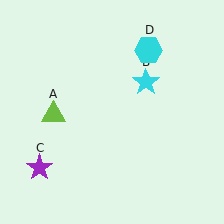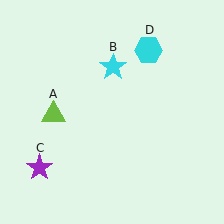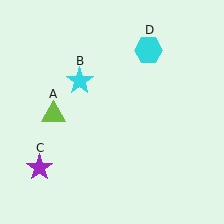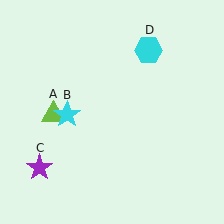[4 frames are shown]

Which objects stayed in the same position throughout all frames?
Lime triangle (object A) and purple star (object C) and cyan hexagon (object D) remained stationary.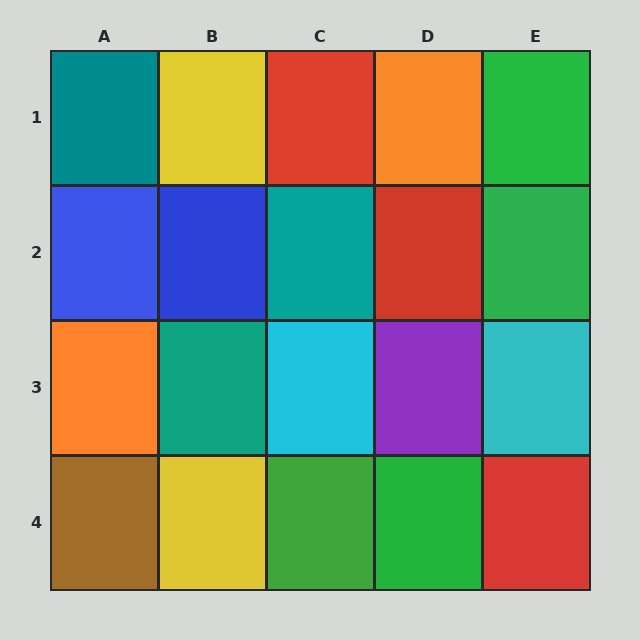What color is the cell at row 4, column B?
Yellow.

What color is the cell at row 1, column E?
Green.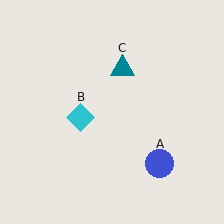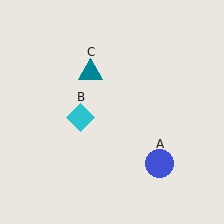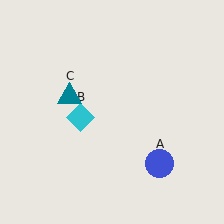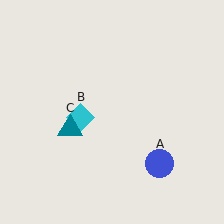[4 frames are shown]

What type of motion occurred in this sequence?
The teal triangle (object C) rotated counterclockwise around the center of the scene.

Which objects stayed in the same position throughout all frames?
Blue circle (object A) and cyan diamond (object B) remained stationary.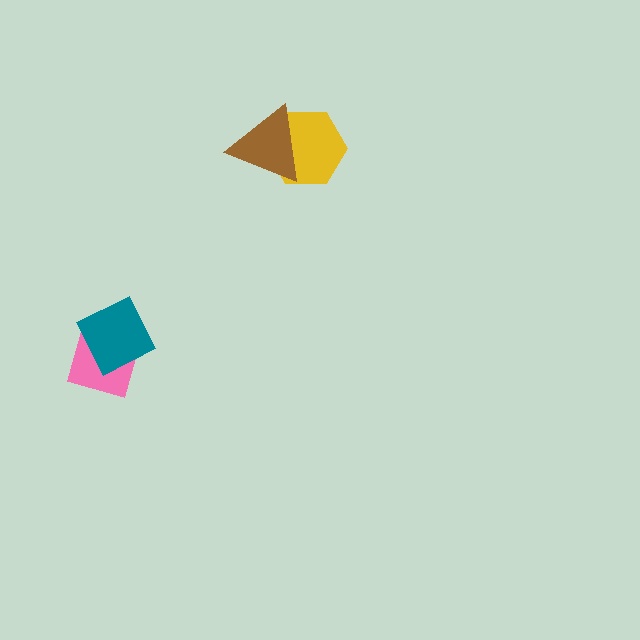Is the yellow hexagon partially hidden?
Yes, it is partially covered by another shape.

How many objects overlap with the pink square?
1 object overlaps with the pink square.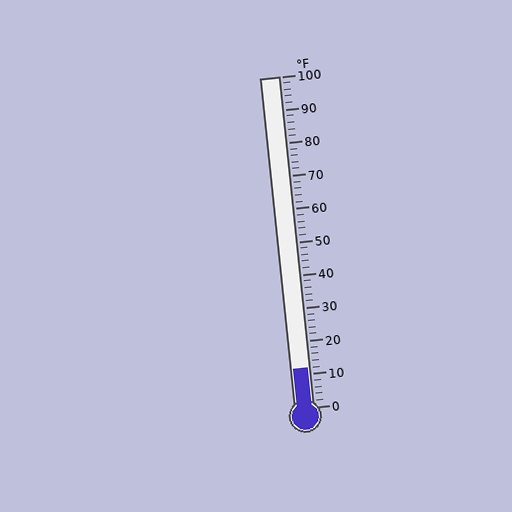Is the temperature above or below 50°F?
The temperature is below 50°F.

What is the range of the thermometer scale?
The thermometer scale ranges from 0°F to 100°F.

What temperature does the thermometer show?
The thermometer shows approximately 12°F.